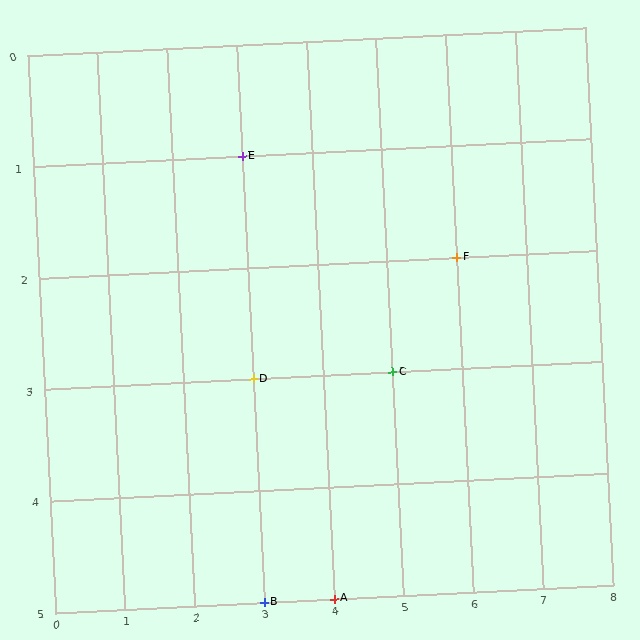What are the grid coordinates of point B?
Point B is at grid coordinates (3, 5).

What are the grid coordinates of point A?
Point A is at grid coordinates (4, 5).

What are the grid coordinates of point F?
Point F is at grid coordinates (6, 2).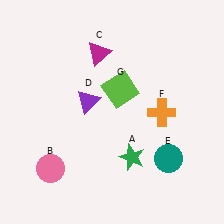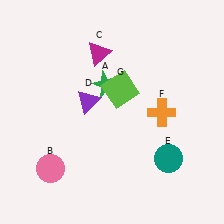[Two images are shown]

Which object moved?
The green star (A) moved up.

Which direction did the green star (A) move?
The green star (A) moved up.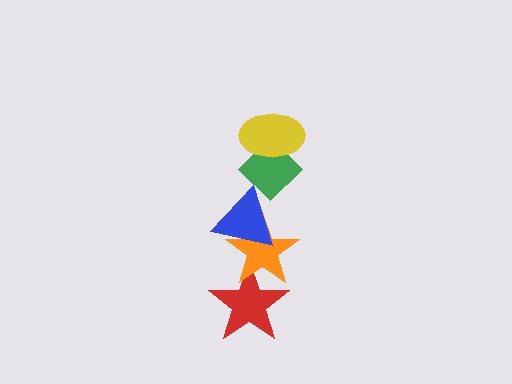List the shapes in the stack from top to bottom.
From top to bottom: the yellow ellipse, the green diamond, the blue triangle, the orange star, the red star.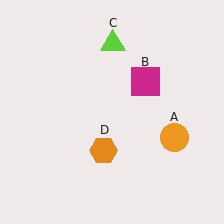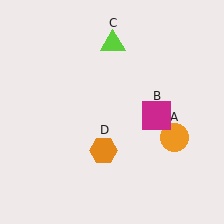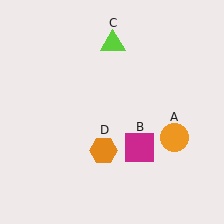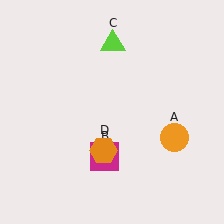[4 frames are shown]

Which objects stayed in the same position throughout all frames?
Orange circle (object A) and lime triangle (object C) and orange hexagon (object D) remained stationary.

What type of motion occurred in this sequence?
The magenta square (object B) rotated clockwise around the center of the scene.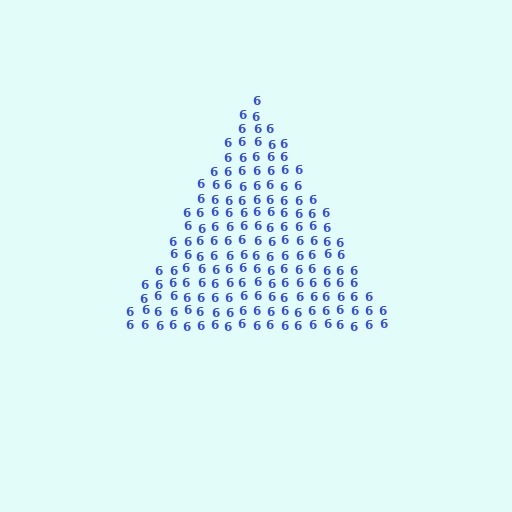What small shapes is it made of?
It is made of small digit 6's.